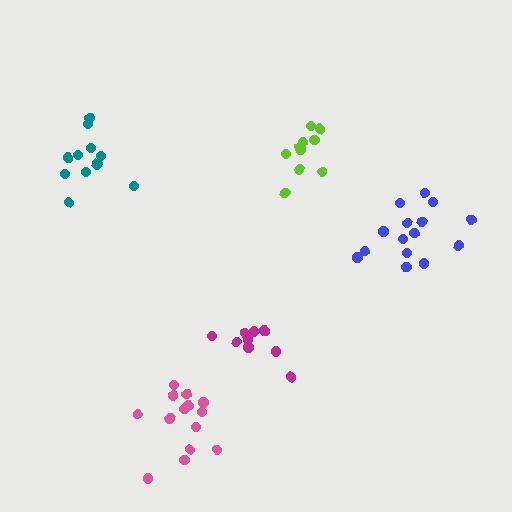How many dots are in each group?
Group 1: 11 dots, Group 2: 15 dots, Group 3: 11 dots, Group 4: 9 dots, Group 5: 14 dots (60 total).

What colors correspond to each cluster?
The clusters are colored: lime, blue, teal, magenta, pink.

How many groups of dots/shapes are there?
There are 5 groups.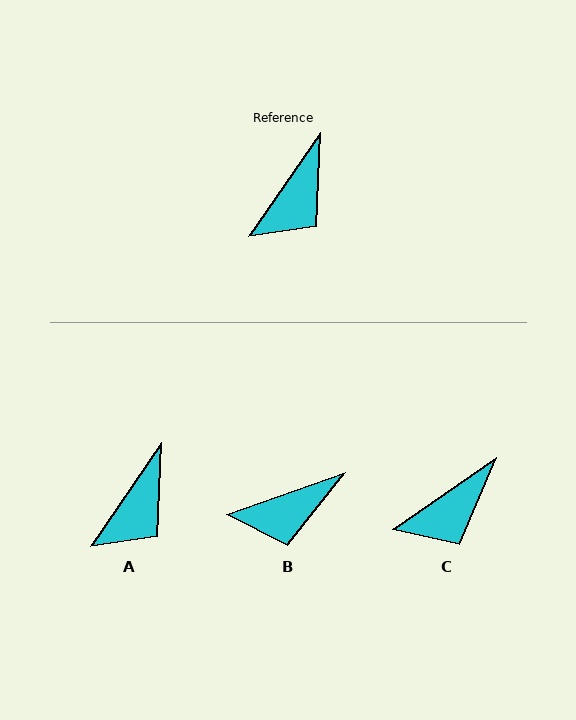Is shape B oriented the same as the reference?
No, it is off by about 36 degrees.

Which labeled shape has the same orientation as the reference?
A.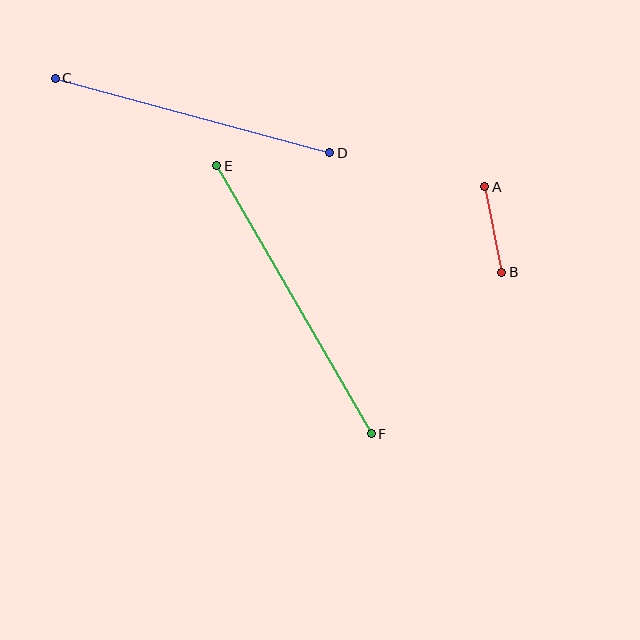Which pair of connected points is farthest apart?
Points E and F are farthest apart.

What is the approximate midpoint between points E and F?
The midpoint is at approximately (294, 300) pixels.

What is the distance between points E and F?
The distance is approximately 309 pixels.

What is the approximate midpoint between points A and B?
The midpoint is at approximately (493, 230) pixels.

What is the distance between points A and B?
The distance is approximately 87 pixels.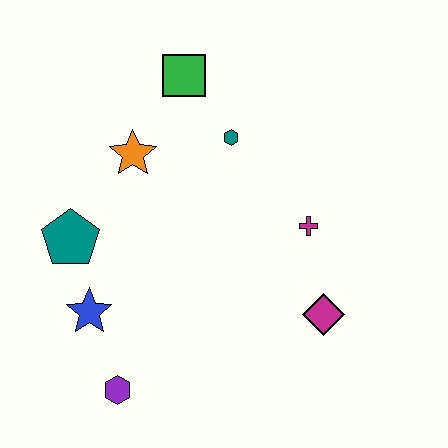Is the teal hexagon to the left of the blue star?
No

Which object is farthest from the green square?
The purple hexagon is farthest from the green square.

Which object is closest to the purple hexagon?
The blue star is closest to the purple hexagon.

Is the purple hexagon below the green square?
Yes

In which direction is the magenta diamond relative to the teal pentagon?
The magenta diamond is to the right of the teal pentagon.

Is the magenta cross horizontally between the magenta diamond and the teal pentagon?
Yes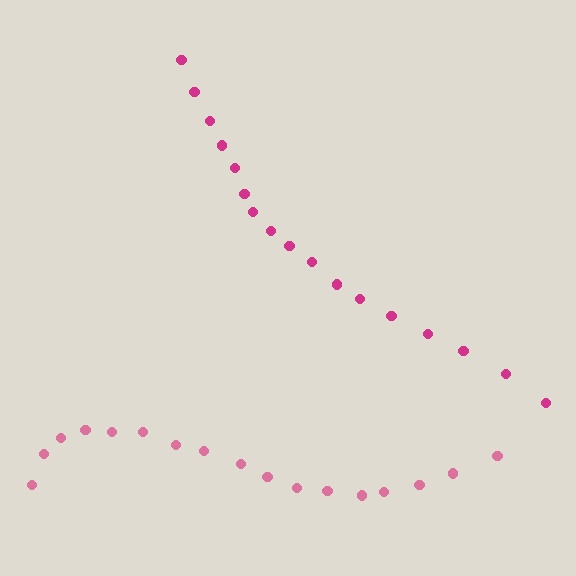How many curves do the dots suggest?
There are 2 distinct paths.